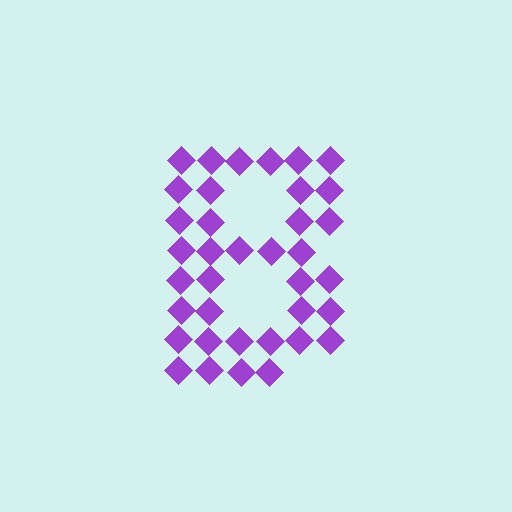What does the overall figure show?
The overall figure shows the letter B.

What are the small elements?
The small elements are diamonds.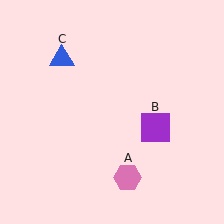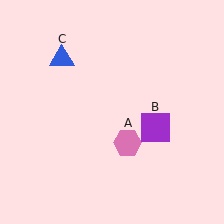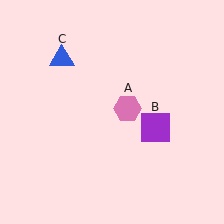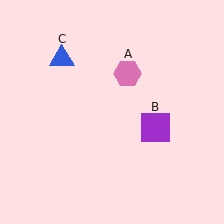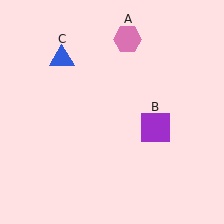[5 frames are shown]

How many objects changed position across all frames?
1 object changed position: pink hexagon (object A).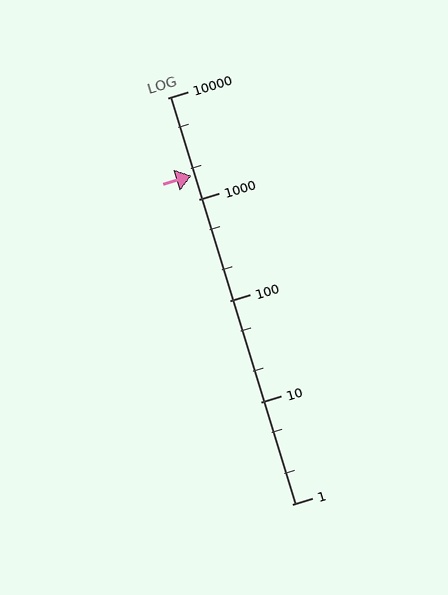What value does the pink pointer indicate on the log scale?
The pointer indicates approximately 1700.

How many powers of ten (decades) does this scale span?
The scale spans 4 decades, from 1 to 10000.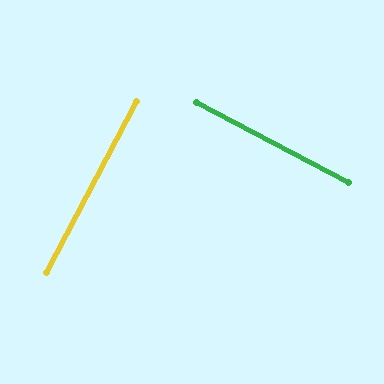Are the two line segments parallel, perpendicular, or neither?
Perpendicular — they meet at approximately 90°.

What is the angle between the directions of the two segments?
Approximately 90 degrees.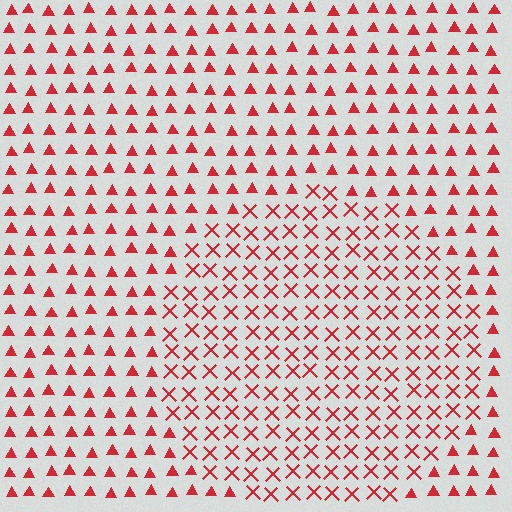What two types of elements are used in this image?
The image uses X marks inside the circle region and triangles outside it.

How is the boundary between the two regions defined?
The boundary is defined by a change in element shape: X marks inside vs. triangles outside. All elements share the same color and spacing.